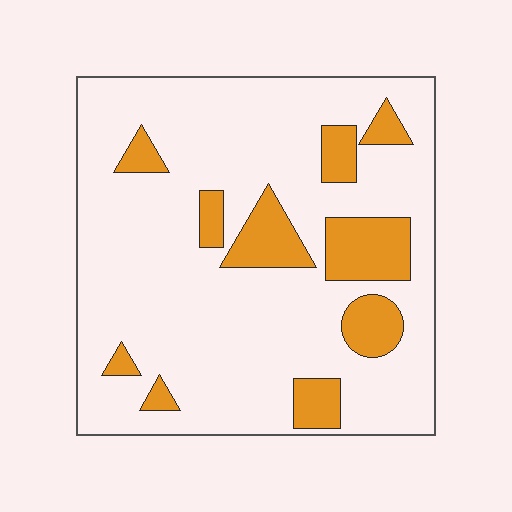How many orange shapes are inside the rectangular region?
10.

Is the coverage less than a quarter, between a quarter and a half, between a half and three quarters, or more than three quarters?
Less than a quarter.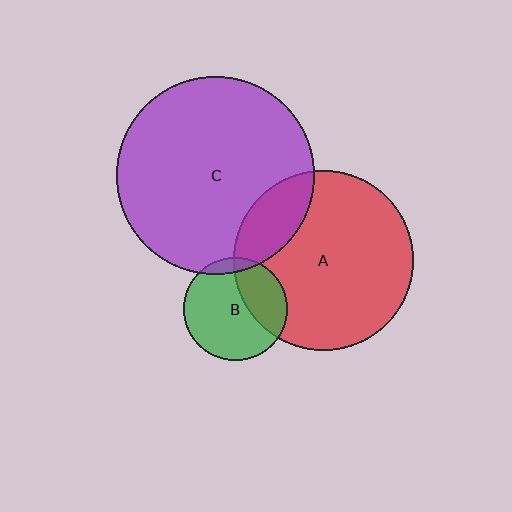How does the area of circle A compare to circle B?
Approximately 3.1 times.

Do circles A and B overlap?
Yes.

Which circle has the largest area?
Circle C (purple).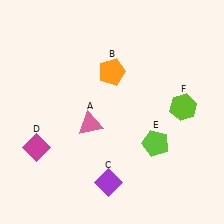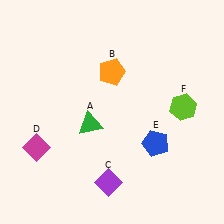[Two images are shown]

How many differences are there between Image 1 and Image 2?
There are 2 differences between the two images.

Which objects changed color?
A changed from pink to green. E changed from lime to blue.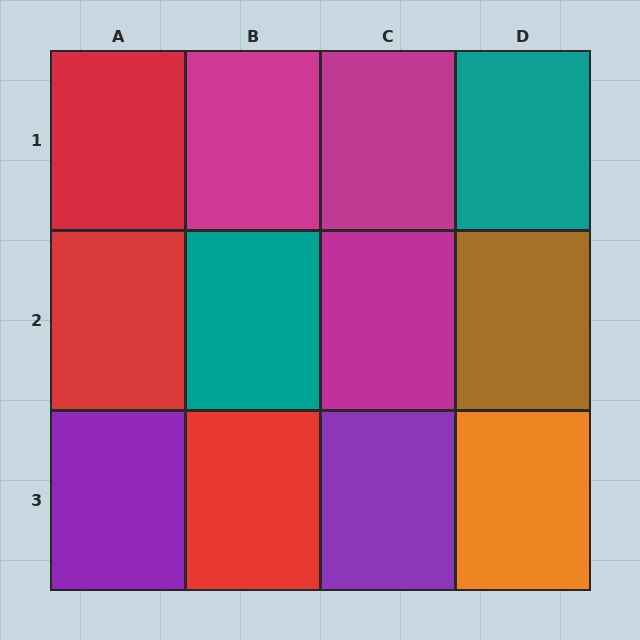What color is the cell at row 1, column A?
Red.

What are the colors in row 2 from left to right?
Red, teal, magenta, brown.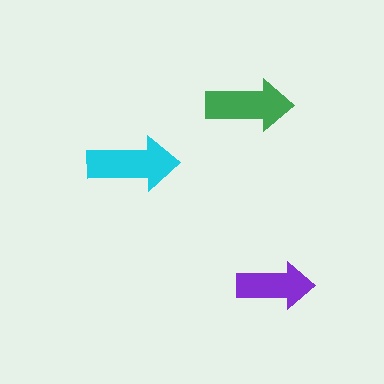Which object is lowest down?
The purple arrow is bottommost.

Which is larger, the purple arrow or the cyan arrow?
The cyan one.